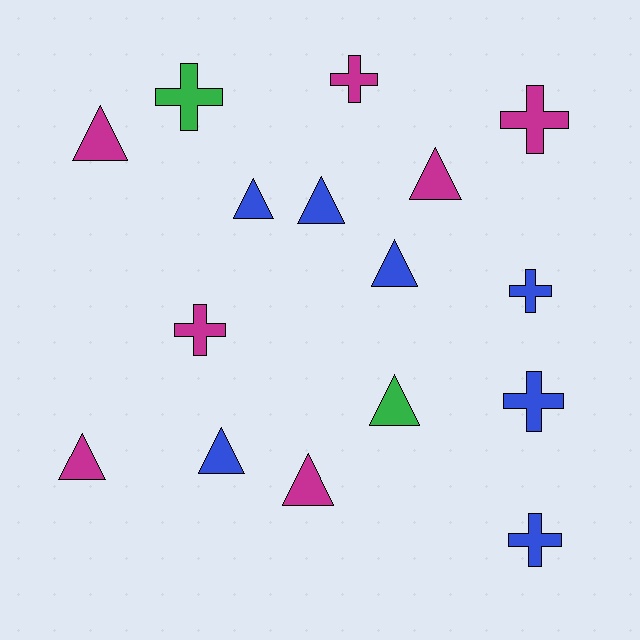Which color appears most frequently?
Blue, with 7 objects.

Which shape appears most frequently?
Triangle, with 9 objects.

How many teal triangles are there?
There are no teal triangles.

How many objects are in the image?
There are 16 objects.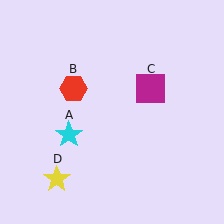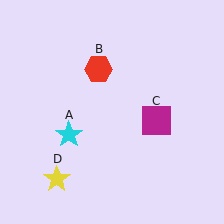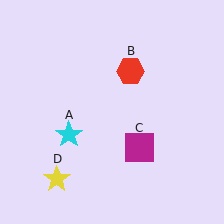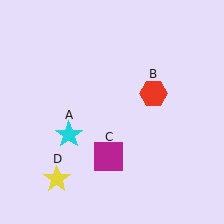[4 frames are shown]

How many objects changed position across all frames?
2 objects changed position: red hexagon (object B), magenta square (object C).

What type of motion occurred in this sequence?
The red hexagon (object B), magenta square (object C) rotated clockwise around the center of the scene.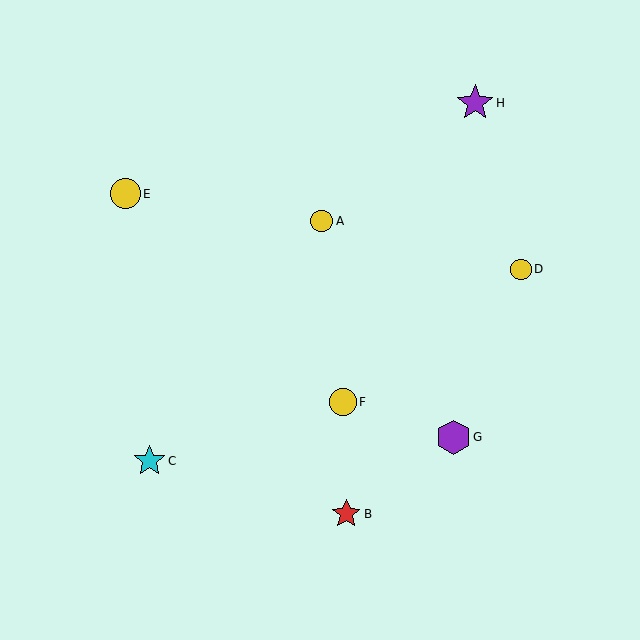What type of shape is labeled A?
Shape A is a yellow circle.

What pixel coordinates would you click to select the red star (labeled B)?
Click at (346, 514) to select the red star B.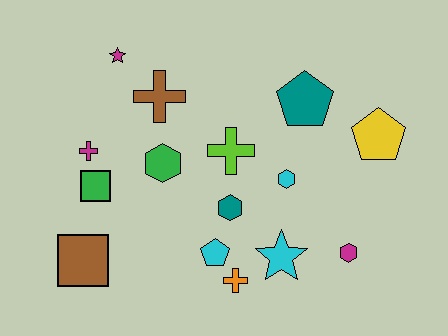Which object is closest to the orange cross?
The cyan pentagon is closest to the orange cross.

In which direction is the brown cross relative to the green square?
The brown cross is above the green square.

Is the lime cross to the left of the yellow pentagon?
Yes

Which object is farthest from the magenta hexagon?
The magenta star is farthest from the magenta hexagon.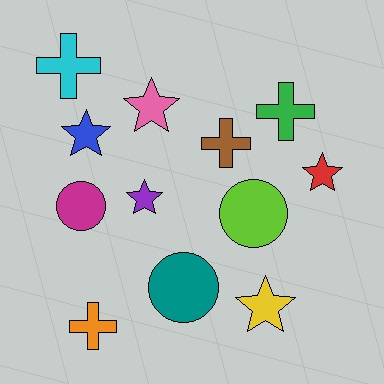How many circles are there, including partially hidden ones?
There are 3 circles.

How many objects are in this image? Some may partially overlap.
There are 12 objects.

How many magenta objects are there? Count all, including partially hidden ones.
There is 1 magenta object.